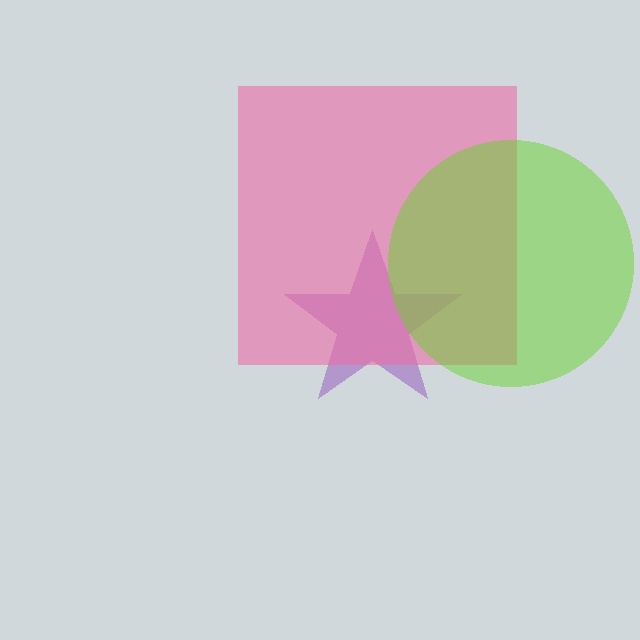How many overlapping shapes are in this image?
There are 3 overlapping shapes in the image.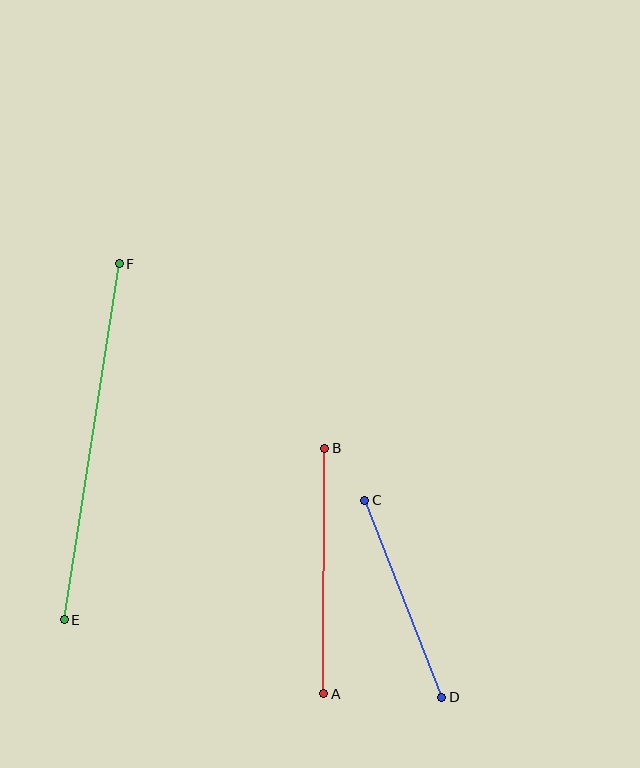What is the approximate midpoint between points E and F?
The midpoint is at approximately (92, 442) pixels.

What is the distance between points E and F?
The distance is approximately 360 pixels.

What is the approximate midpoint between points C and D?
The midpoint is at approximately (403, 599) pixels.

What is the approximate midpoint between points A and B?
The midpoint is at approximately (324, 571) pixels.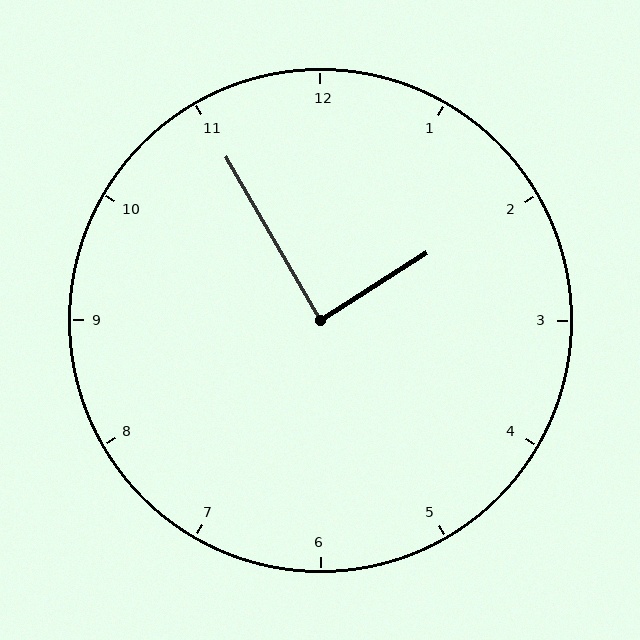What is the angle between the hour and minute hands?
Approximately 88 degrees.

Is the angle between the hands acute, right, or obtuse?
It is right.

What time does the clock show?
1:55.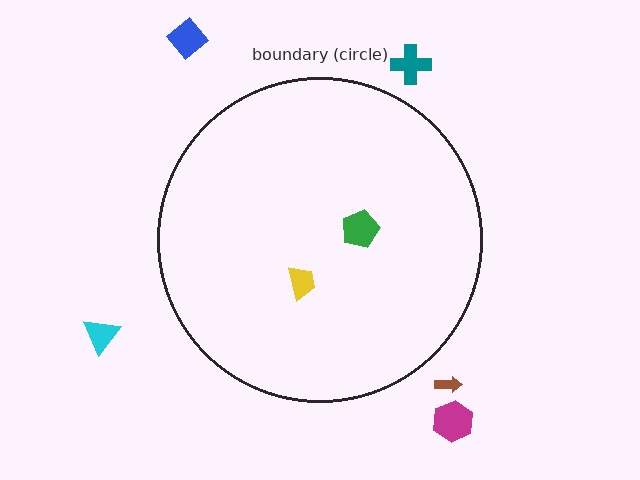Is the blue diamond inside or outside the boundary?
Outside.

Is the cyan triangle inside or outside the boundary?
Outside.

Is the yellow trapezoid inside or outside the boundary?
Inside.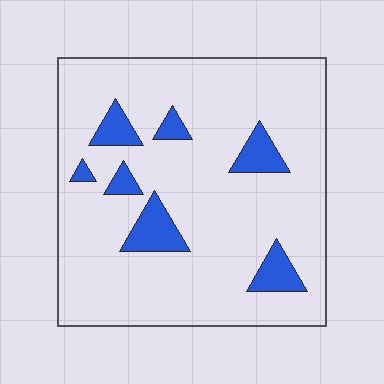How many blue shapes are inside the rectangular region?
7.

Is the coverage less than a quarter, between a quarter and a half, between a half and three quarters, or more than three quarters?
Less than a quarter.